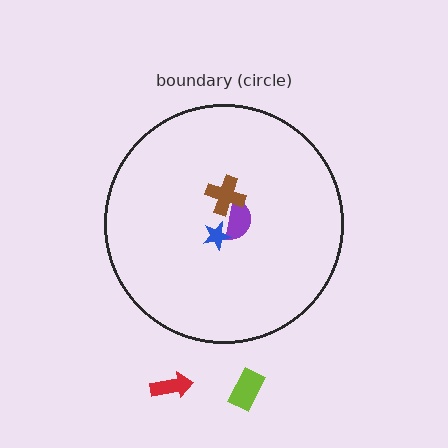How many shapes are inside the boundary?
3 inside, 2 outside.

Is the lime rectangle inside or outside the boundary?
Outside.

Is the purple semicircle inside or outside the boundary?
Inside.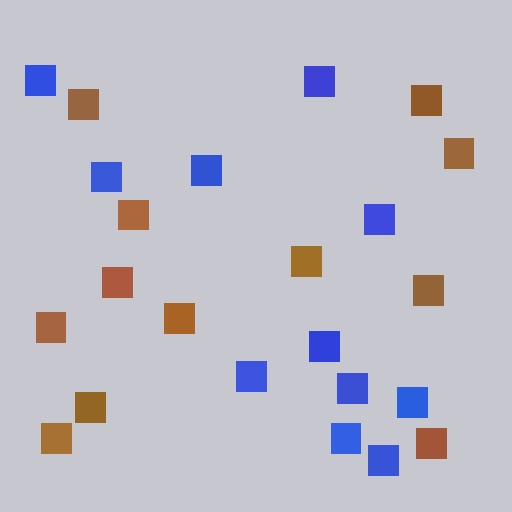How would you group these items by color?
There are 2 groups: one group of brown squares (12) and one group of blue squares (11).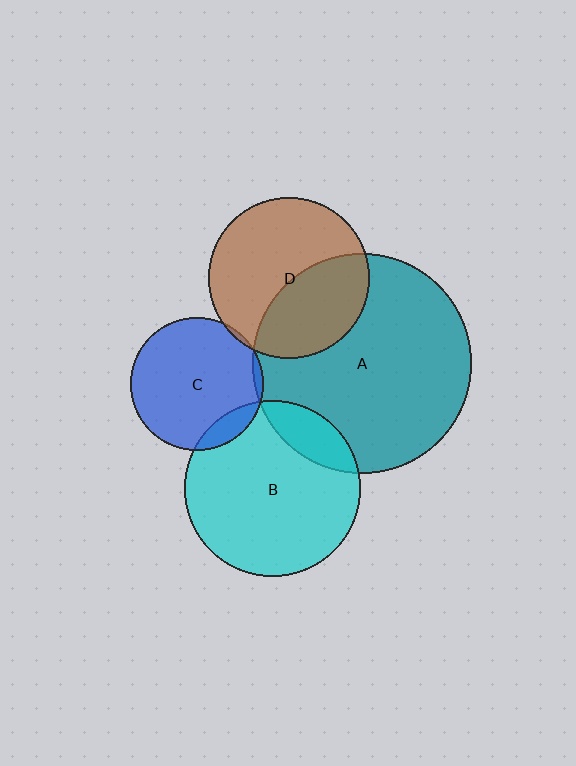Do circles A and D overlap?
Yes.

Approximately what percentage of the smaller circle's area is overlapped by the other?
Approximately 40%.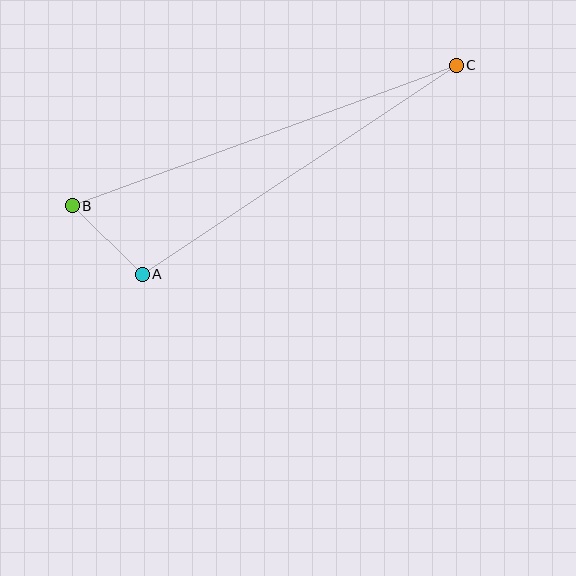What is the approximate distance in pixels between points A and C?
The distance between A and C is approximately 377 pixels.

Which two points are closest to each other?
Points A and B are closest to each other.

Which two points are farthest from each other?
Points B and C are farthest from each other.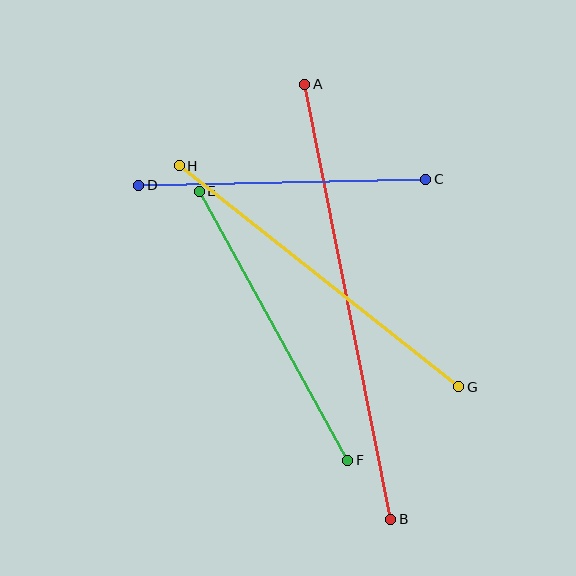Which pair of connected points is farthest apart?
Points A and B are farthest apart.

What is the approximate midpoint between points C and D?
The midpoint is at approximately (282, 182) pixels.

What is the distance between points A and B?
The distance is approximately 443 pixels.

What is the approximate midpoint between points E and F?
The midpoint is at approximately (273, 326) pixels.